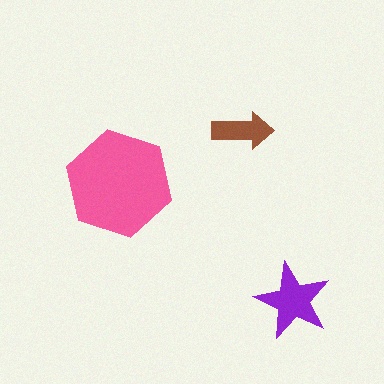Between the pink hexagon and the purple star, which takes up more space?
The pink hexagon.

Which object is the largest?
The pink hexagon.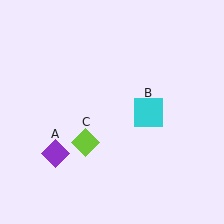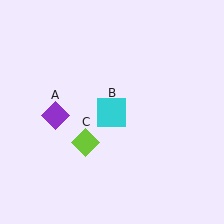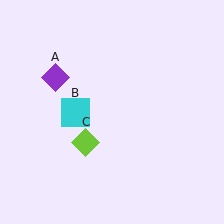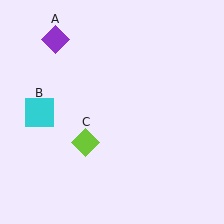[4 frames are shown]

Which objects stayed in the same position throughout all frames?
Lime diamond (object C) remained stationary.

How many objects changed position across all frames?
2 objects changed position: purple diamond (object A), cyan square (object B).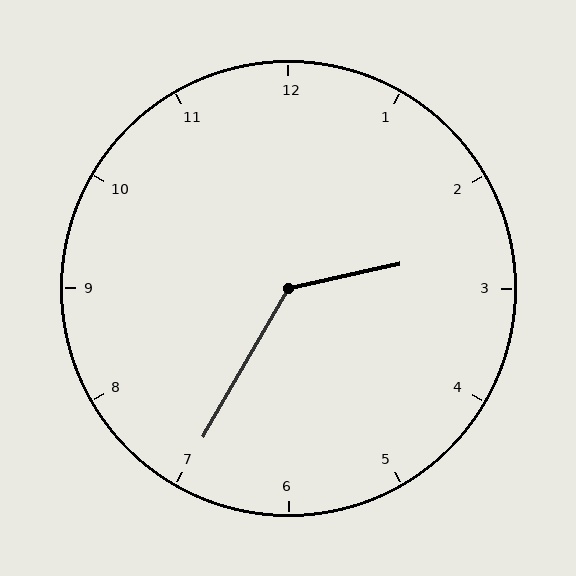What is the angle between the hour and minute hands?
Approximately 132 degrees.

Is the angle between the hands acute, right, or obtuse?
It is obtuse.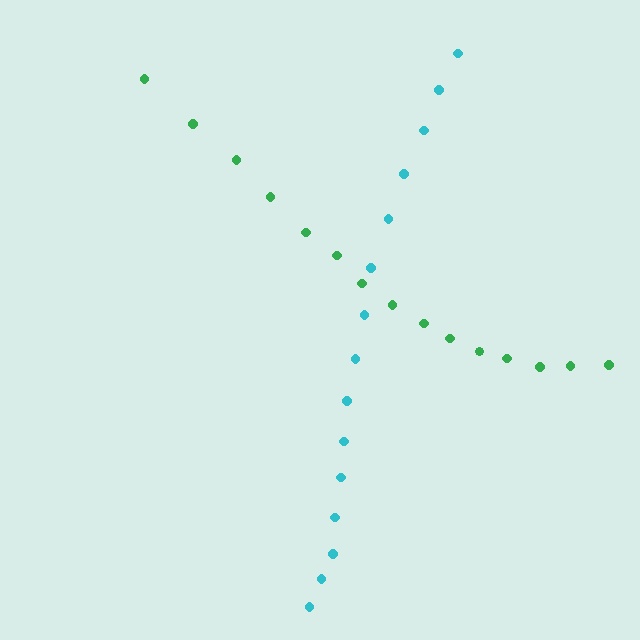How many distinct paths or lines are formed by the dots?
There are 2 distinct paths.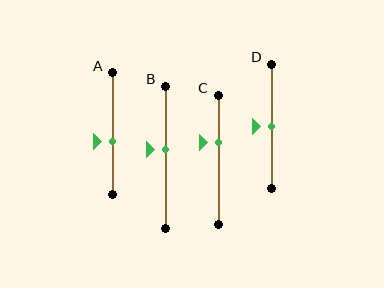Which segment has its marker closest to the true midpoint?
Segment D has its marker closest to the true midpoint.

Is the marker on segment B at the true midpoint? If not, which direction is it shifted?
No, the marker on segment B is shifted upward by about 5% of the segment length.